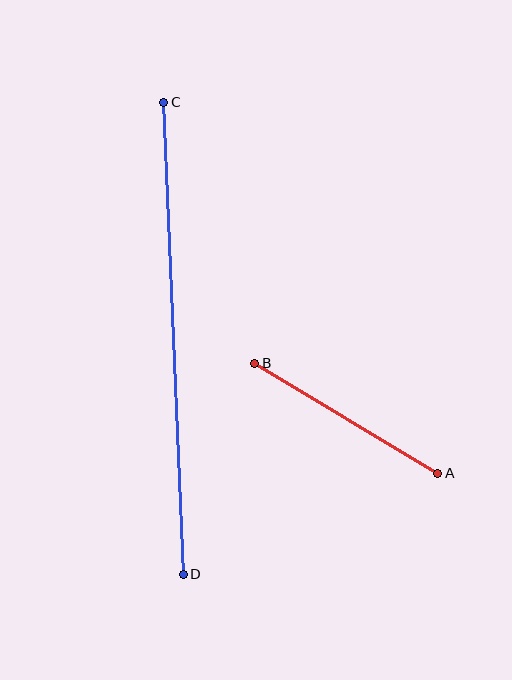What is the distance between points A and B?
The distance is approximately 214 pixels.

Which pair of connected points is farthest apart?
Points C and D are farthest apart.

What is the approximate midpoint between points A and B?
The midpoint is at approximately (346, 418) pixels.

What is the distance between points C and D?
The distance is approximately 472 pixels.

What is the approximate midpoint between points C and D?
The midpoint is at approximately (174, 338) pixels.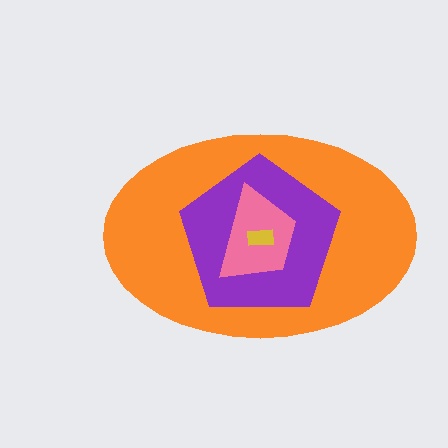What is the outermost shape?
The orange ellipse.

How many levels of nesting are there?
4.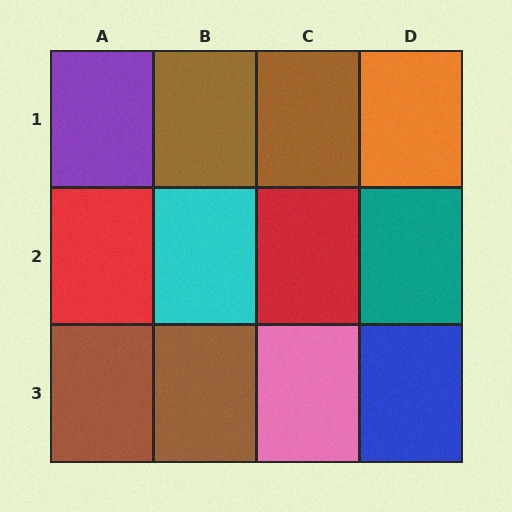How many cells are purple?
1 cell is purple.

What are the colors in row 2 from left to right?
Red, cyan, red, teal.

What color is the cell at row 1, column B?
Brown.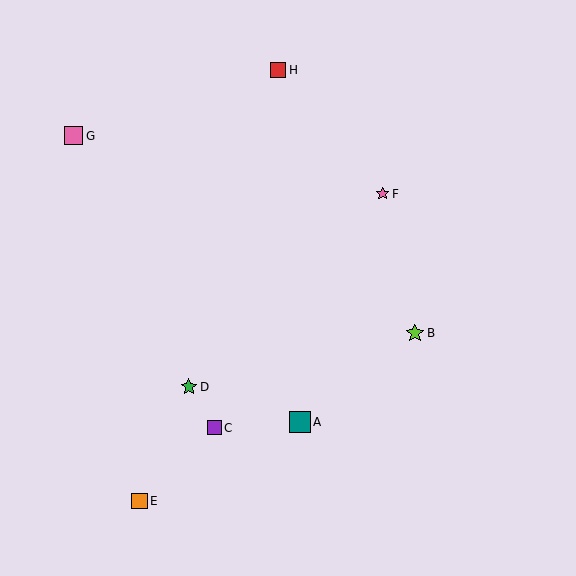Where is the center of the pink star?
The center of the pink star is at (382, 194).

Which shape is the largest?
The teal square (labeled A) is the largest.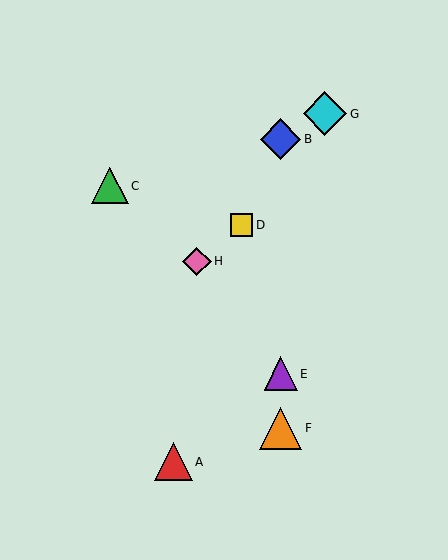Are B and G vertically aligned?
No, B is at x≈281 and G is at x≈325.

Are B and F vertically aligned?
Yes, both are at x≈281.